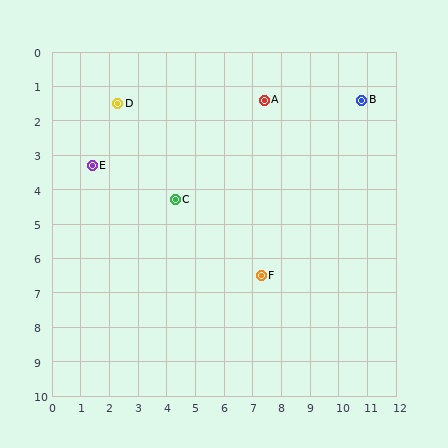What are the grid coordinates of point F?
Point F is at approximately (7.3, 6.5).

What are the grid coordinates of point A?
Point A is at approximately (7.4, 1.4).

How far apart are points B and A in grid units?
Points B and A are about 3.4 grid units apart.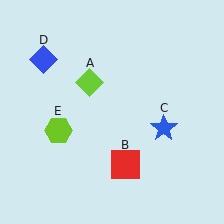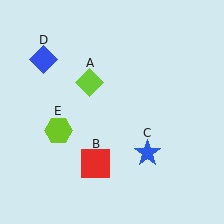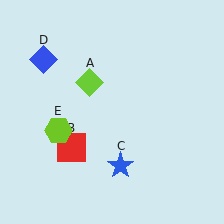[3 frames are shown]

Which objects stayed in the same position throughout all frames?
Lime diamond (object A) and blue diamond (object D) and lime hexagon (object E) remained stationary.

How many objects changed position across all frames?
2 objects changed position: red square (object B), blue star (object C).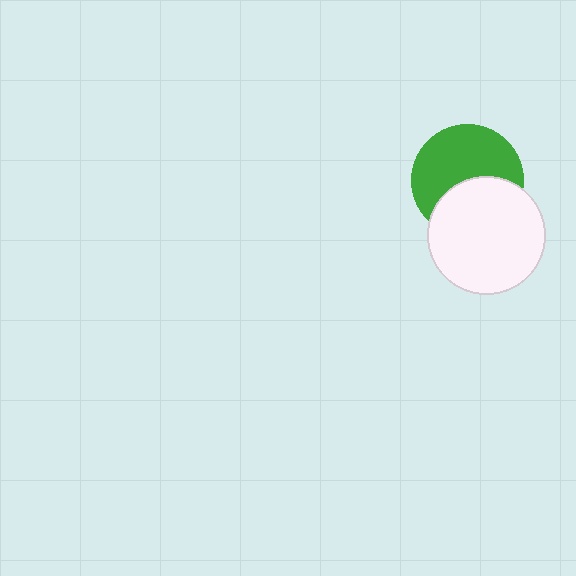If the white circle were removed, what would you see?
You would see the complete green circle.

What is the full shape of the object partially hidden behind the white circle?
The partially hidden object is a green circle.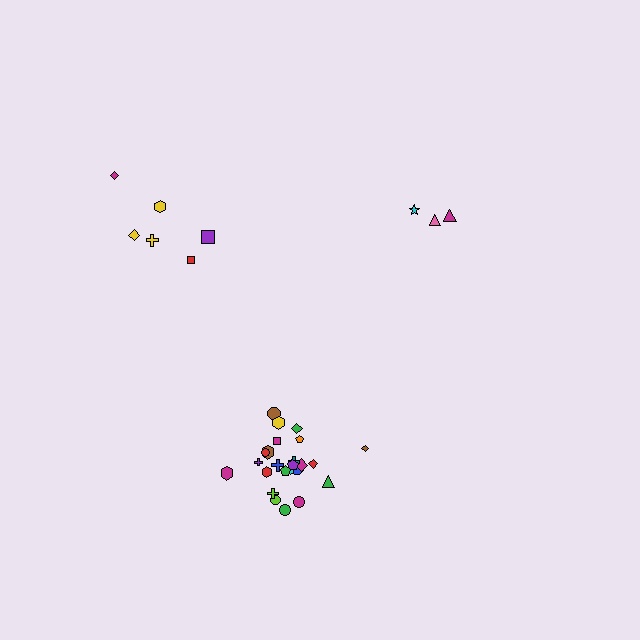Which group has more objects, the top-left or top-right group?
The top-left group.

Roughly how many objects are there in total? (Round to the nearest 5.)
Roughly 35 objects in total.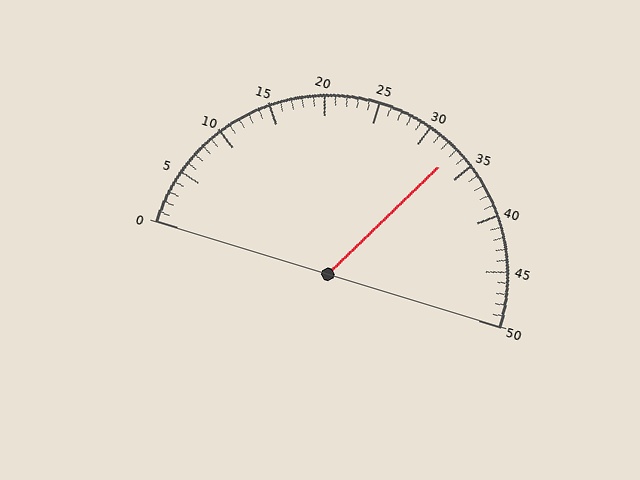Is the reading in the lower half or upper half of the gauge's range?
The reading is in the upper half of the range (0 to 50).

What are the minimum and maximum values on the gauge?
The gauge ranges from 0 to 50.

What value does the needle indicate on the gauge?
The needle indicates approximately 33.